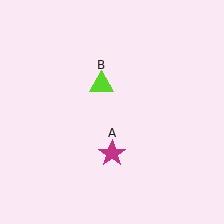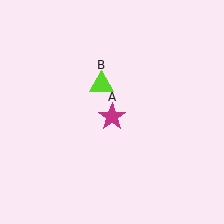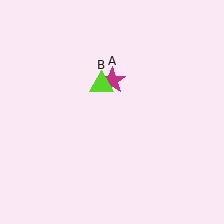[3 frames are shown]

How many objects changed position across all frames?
1 object changed position: magenta star (object A).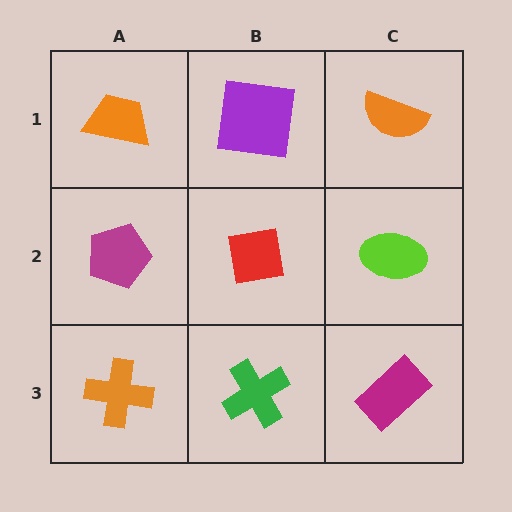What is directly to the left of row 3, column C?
A green cross.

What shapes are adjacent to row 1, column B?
A red square (row 2, column B), an orange trapezoid (row 1, column A), an orange semicircle (row 1, column C).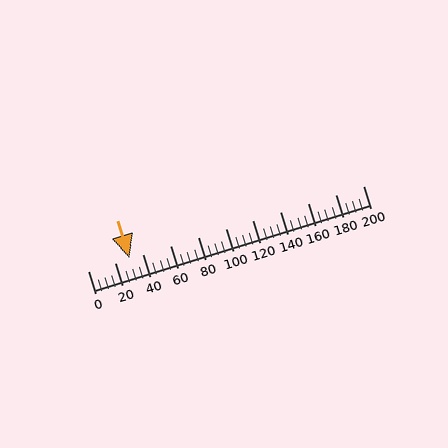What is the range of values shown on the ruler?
The ruler shows values from 0 to 200.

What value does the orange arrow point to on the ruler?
The orange arrow points to approximately 30.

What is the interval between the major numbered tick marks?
The major tick marks are spaced 20 units apart.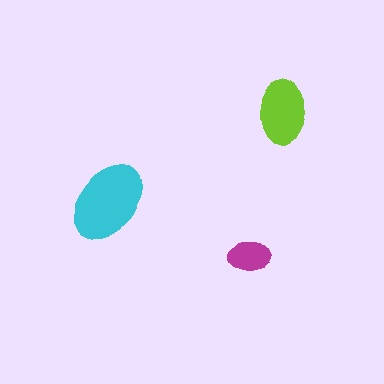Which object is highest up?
The lime ellipse is topmost.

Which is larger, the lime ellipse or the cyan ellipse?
The cyan one.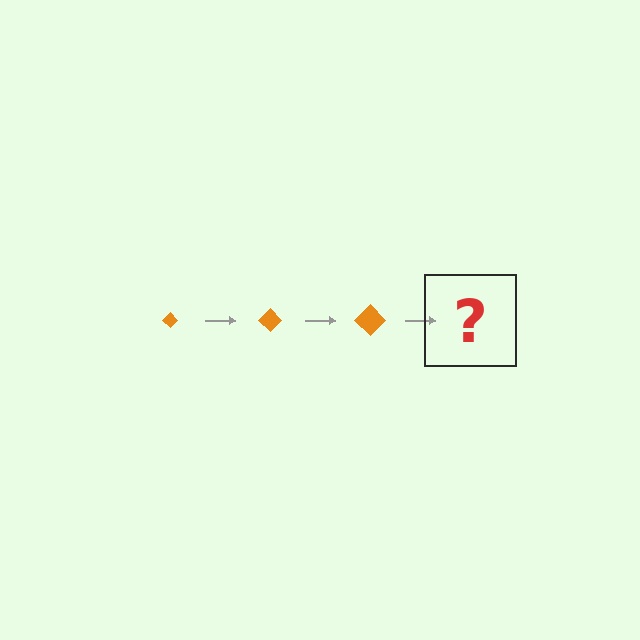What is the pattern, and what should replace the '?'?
The pattern is that the diamond gets progressively larger each step. The '?' should be an orange diamond, larger than the previous one.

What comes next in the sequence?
The next element should be an orange diamond, larger than the previous one.